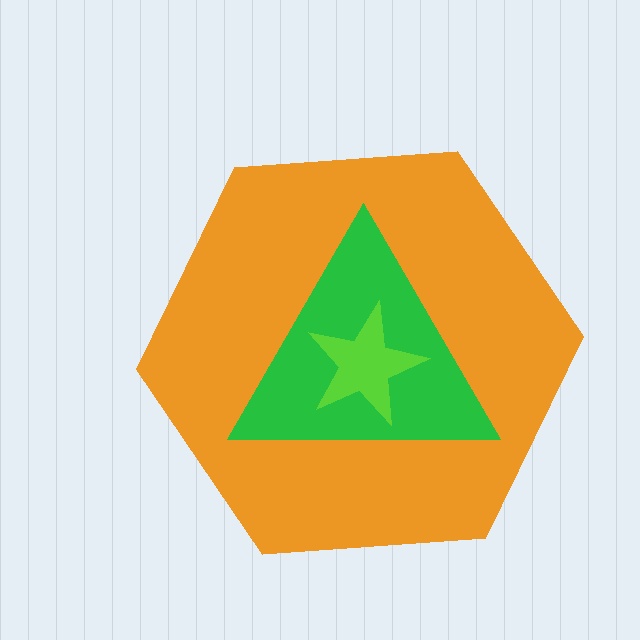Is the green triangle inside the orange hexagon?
Yes.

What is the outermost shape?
The orange hexagon.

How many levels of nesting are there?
3.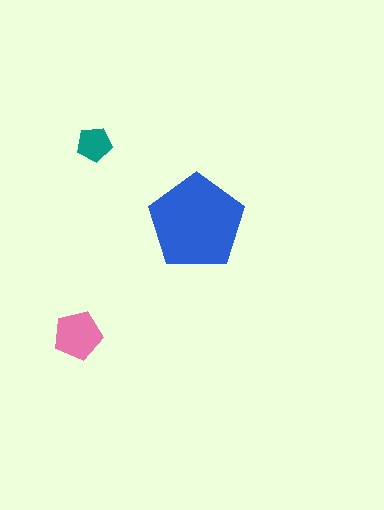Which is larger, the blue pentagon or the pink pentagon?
The blue one.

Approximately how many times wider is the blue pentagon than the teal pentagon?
About 2.5 times wider.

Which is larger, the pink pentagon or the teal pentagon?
The pink one.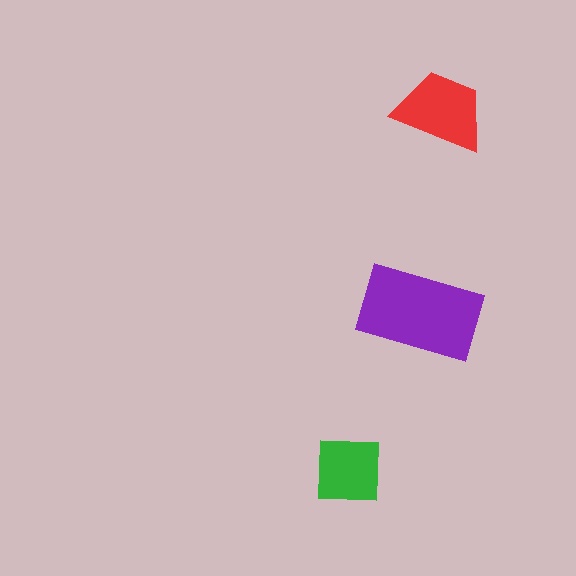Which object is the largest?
The purple rectangle.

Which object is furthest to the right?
The red trapezoid is rightmost.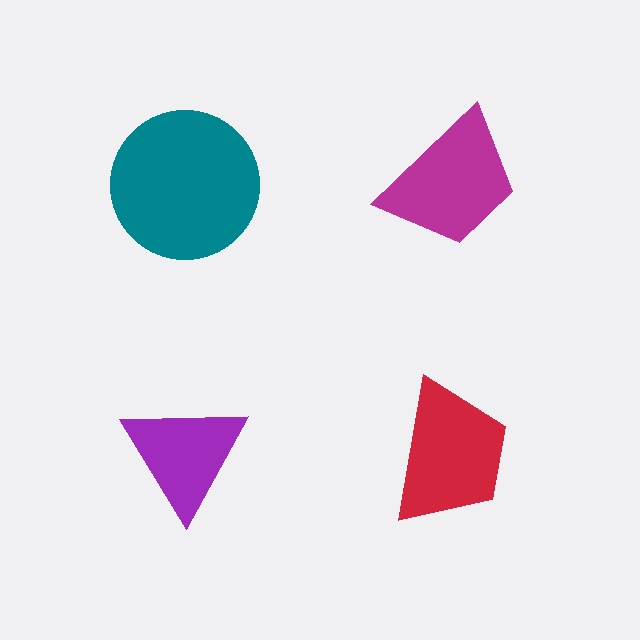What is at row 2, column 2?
A red trapezoid.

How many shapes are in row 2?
2 shapes.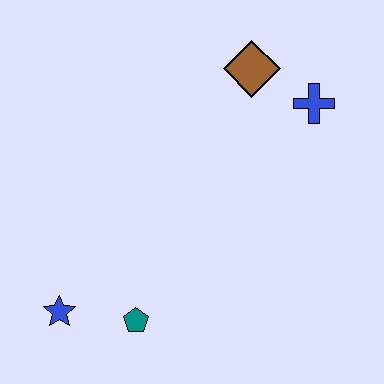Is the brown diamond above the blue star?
Yes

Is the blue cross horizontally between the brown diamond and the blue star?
No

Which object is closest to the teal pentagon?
The blue star is closest to the teal pentagon.